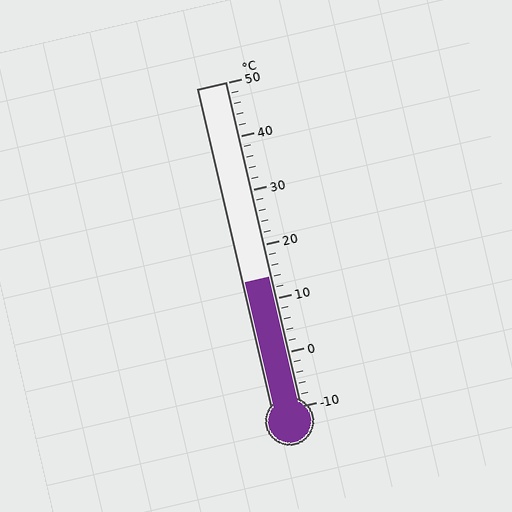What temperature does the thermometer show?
The thermometer shows approximately 14°C.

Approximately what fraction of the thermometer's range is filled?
The thermometer is filled to approximately 40% of its range.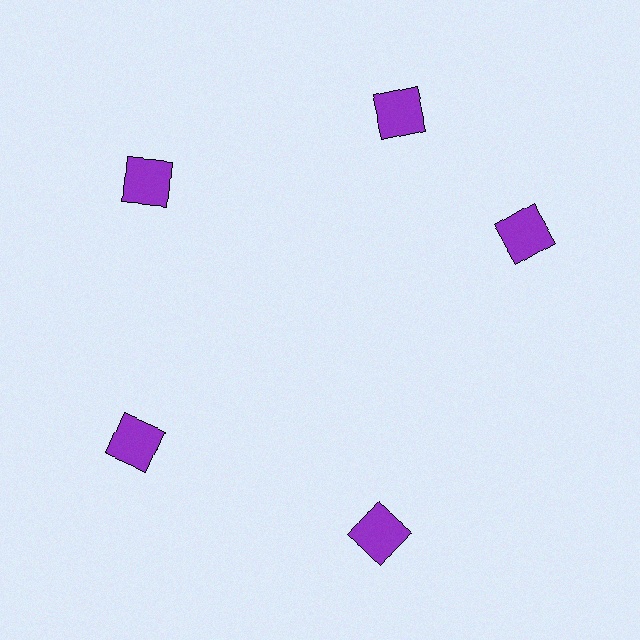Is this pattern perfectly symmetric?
No. The 5 purple squares are arranged in a ring, but one element near the 3 o'clock position is rotated out of alignment along the ring, breaking the 5-fold rotational symmetry.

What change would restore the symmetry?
The symmetry would be restored by rotating it back into even spacing with its neighbors so that all 5 squares sit at equal angles and equal distance from the center.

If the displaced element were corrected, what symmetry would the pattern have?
It would have 5-fold rotational symmetry — the pattern would map onto itself every 72 degrees.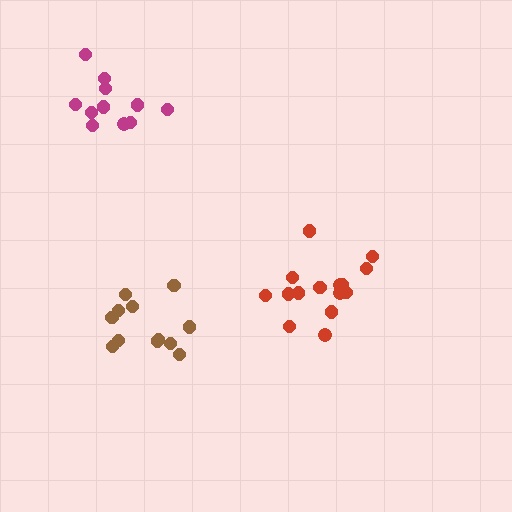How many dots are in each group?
Group 1: 15 dots, Group 2: 12 dots, Group 3: 11 dots (38 total).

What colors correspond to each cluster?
The clusters are colored: red, brown, magenta.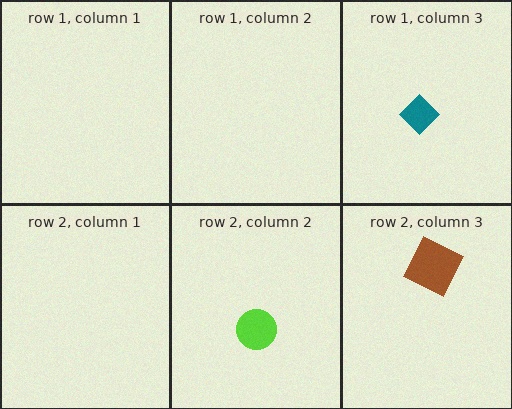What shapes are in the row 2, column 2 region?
The lime circle.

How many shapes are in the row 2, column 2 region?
1.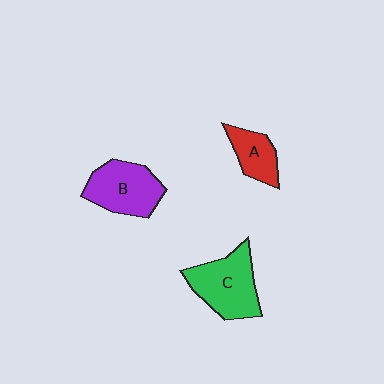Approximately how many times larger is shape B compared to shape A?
Approximately 1.7 times.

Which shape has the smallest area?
Shape A (red).